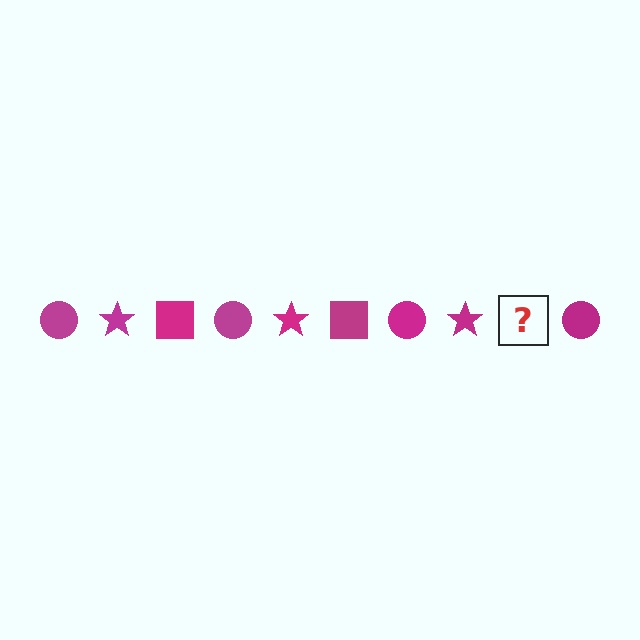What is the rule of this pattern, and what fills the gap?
The rule is that the pattern cycles through circle, star, square shapes in magenta. The gap should be filled with a magenta square.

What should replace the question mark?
The question mark should be replaced with a magenta square.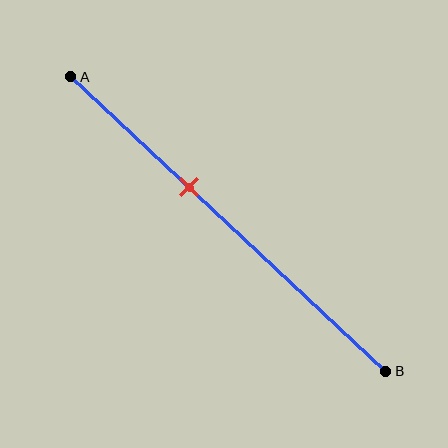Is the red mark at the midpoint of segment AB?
No, the mark is at about 40% from A, not at the 50% midpoint.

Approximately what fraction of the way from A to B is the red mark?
The red mark is approximately 40% of the way from A to B.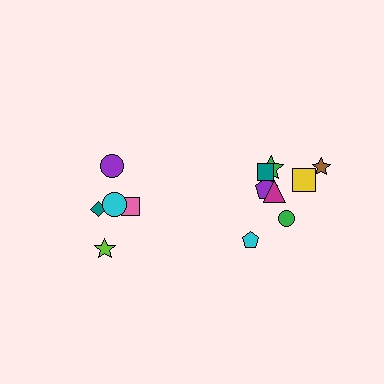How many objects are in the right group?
There are 8 objects.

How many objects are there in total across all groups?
There are 13 objects.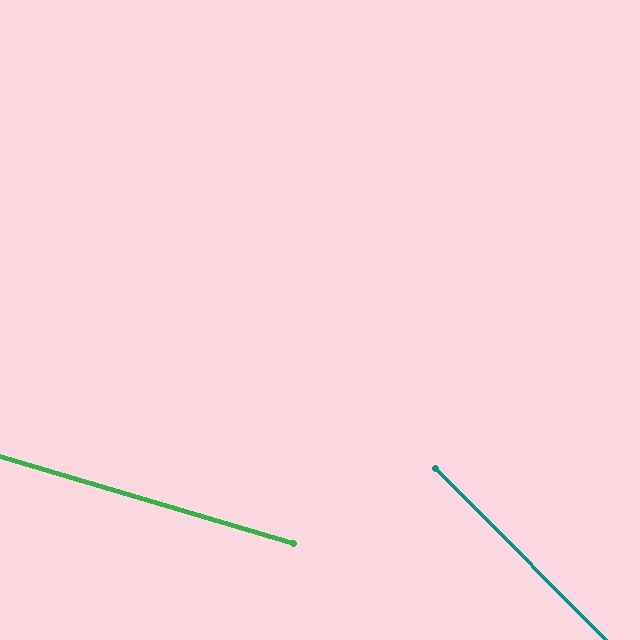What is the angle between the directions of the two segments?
Approximately 29 degrees.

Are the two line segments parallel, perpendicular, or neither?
Neither parallel nor perpendicular — they differ by about 29°.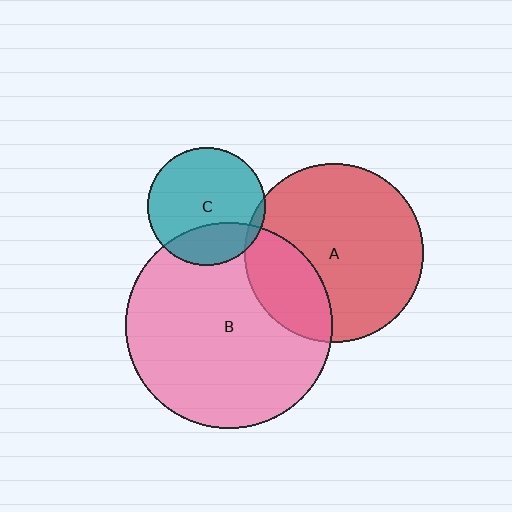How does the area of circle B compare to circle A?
Approximately 1.3 times.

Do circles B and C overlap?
Yes.